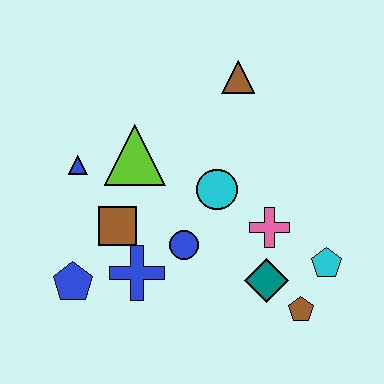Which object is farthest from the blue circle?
The brown triangle is farthest from the blue circle.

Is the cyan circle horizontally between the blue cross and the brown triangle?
Yes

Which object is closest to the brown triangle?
The cyan circle is closest to the brown triangle.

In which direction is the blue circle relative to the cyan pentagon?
The blue circle is to the left of the cyan pentagon.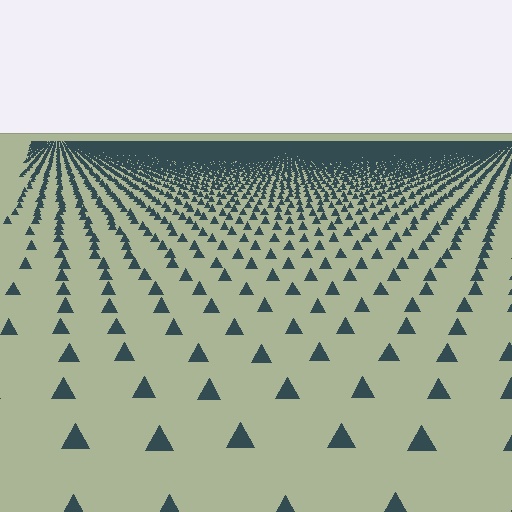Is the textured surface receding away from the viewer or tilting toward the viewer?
The surface is receding away from the viewer. Texture elements get smaller and denser toward the top.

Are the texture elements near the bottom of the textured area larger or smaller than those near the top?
Larger. Near the bottom, elements are closer to the viewer and appear at a bigger on-screen size.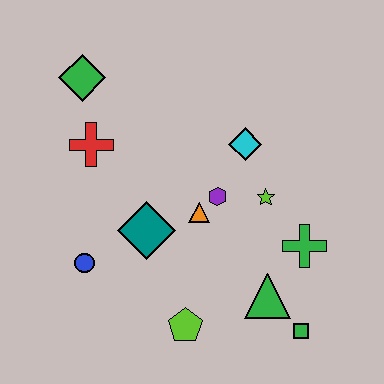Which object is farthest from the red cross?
The green square is farthest from the red cross.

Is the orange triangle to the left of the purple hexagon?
Yes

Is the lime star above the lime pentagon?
Yes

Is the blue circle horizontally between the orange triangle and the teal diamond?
No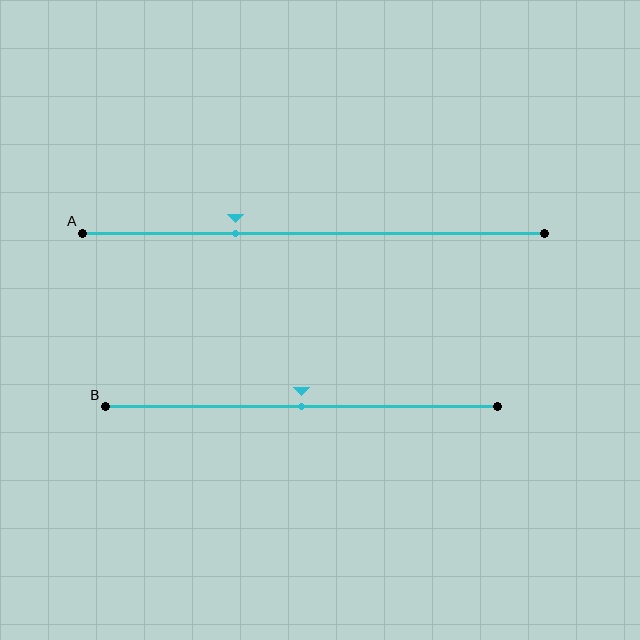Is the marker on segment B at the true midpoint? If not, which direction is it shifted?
Yes, the marker on segment B is at the true midpoint.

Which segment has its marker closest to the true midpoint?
Segment B has its marker closest to the true midpoint.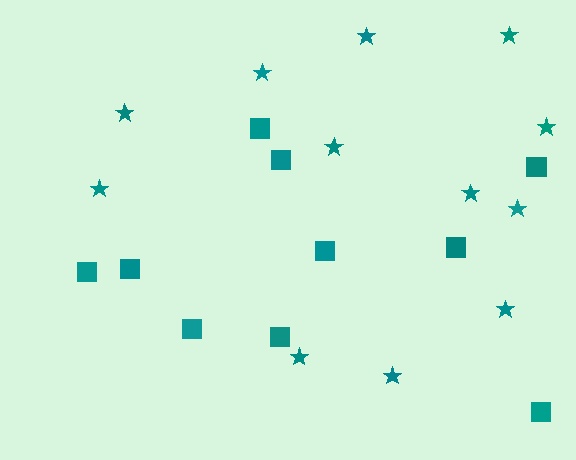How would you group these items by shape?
There are 2 groups: one group of squares (10) and one group of stars (12).